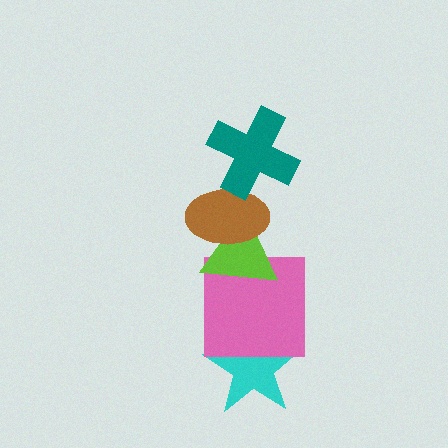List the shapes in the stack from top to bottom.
From top to bottom: the teal cross, the brown ellipse, the lime triangle, the pink square, the cyan star.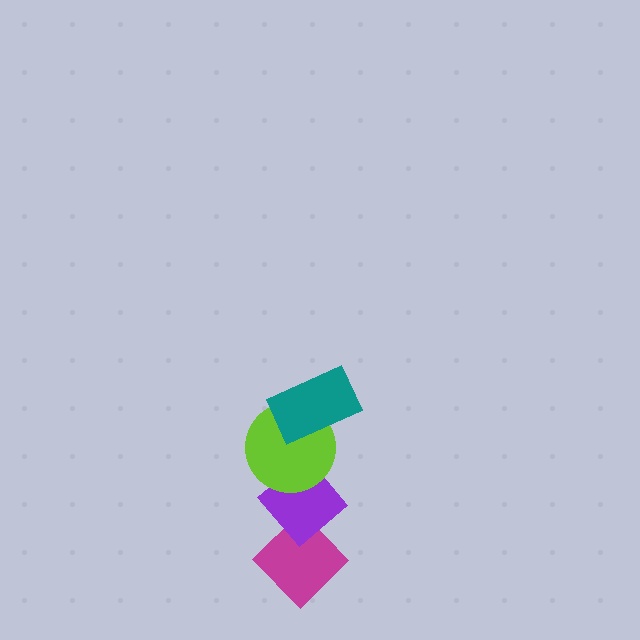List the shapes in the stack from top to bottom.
From top to bottom: the teal rectangle, the lime circle, the purple diamond, the magenta diamond.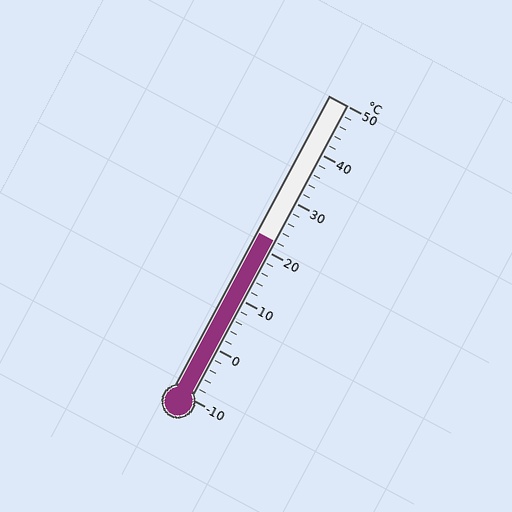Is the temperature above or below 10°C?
The temperature is above 10°C.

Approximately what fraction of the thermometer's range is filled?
The thermometer is filled to approximately 55% of its range.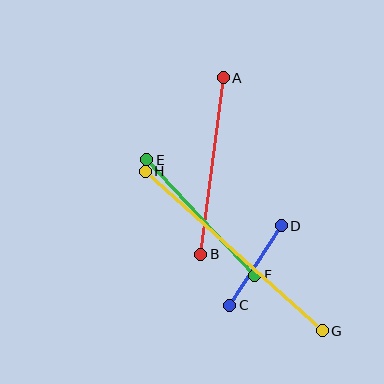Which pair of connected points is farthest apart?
Points G and H are farthest apart.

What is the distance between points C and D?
The distance is approximately 95 pixels.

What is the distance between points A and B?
The distance is approximately 178 pixels.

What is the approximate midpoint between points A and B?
The midpoint is at approximately (212, 166) pixels.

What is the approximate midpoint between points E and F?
The midpoint is at approximately (201, 217) pixels.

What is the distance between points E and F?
The distance is approximately 158 pixels.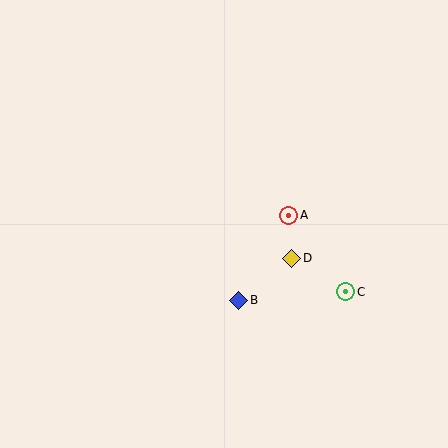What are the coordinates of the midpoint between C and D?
The midpoint between C and D is at (319, 275).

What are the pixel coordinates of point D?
Point D is at (292, 258).